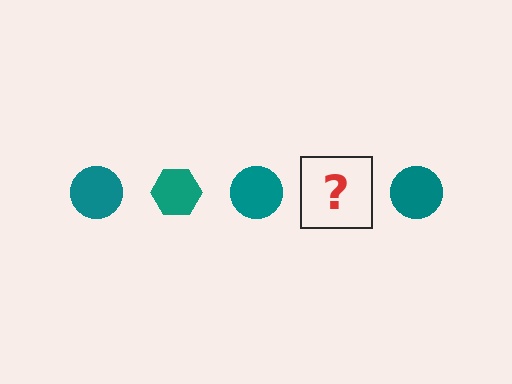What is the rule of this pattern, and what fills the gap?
The rule is that the pattern cycles through circle, hexagon shapes in teal. The gap should be filled with a teal hexagon.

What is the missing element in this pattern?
The missing element is a teal hexagon.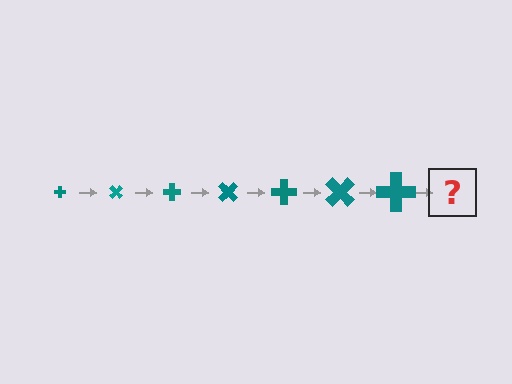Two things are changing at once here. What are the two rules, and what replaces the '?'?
The two rules are that the cross grows larger each step and it rotates 45 degrees each step. The '?' should be a cross, larger than the previous one and rotated 315 degrees from the start.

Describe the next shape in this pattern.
It should be a cross, larger than the previous one and rotated 315 degrees from the start.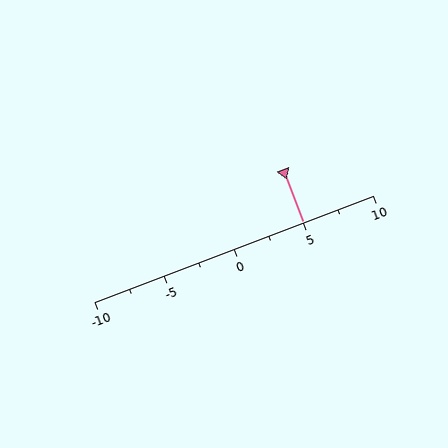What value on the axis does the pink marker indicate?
The marker indicates approximately 5.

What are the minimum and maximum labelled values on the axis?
The axis runs from -10 to 10.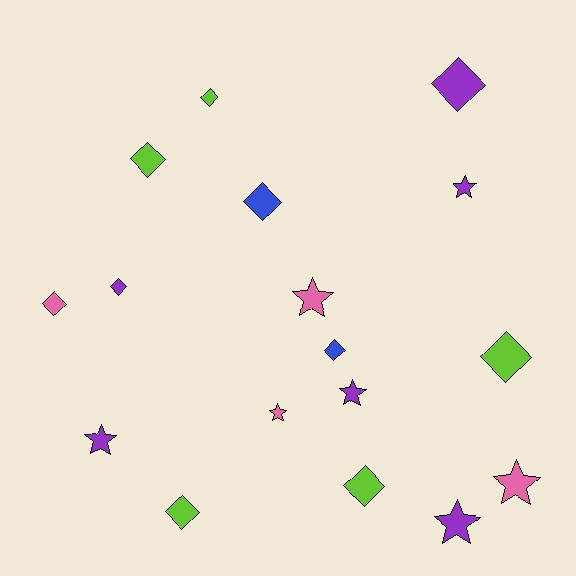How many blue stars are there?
There are no blue stars.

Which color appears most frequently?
Purple, with 6 objects.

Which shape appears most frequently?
Diamond, with 10 objects.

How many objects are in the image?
There are 17 objects.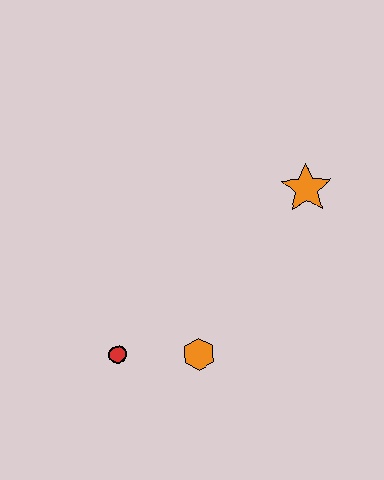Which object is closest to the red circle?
The orange hexagon is closest to the red circle.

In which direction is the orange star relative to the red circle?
The orange star is to the right of the red circle.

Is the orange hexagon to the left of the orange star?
Yes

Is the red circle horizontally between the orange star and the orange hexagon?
No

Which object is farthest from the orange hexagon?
The orange star is farthest from the orange hexagon.